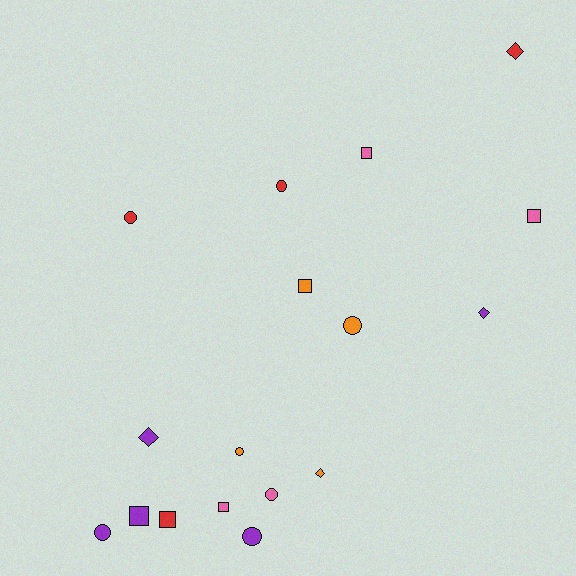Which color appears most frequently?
Purple, with 5 objects.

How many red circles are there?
There are 2 red circles.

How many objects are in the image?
There are 17 objects.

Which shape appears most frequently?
Circle, with 7 objects.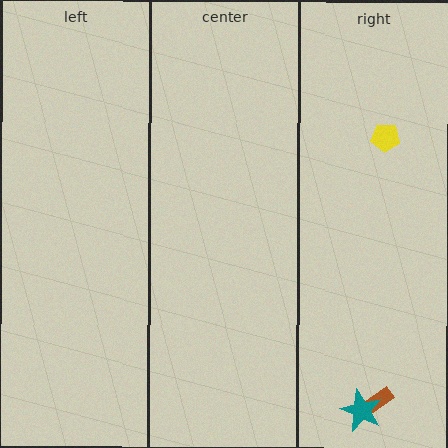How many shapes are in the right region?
3.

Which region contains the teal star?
The right region.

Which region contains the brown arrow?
The right region.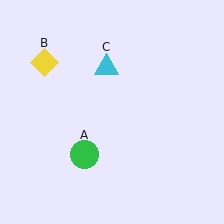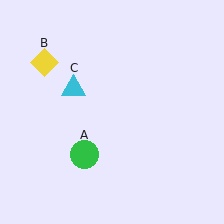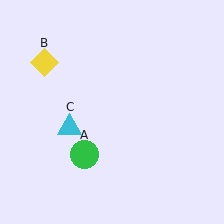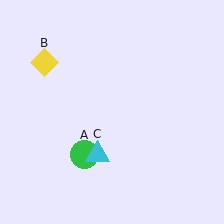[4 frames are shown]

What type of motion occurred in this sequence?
The cyan triangle (object C) rotated counterclockwise around the center of the scene.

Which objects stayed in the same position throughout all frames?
Green circle (object A) and yellow diamond (object B) remained stationary.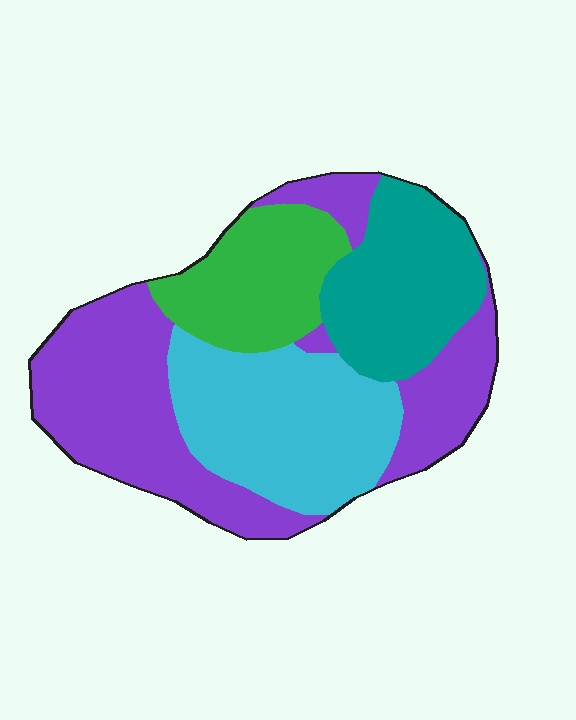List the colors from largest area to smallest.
From largest to smallest: purple, cyan, teal, green.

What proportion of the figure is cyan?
Cyan covers 26% of the figure.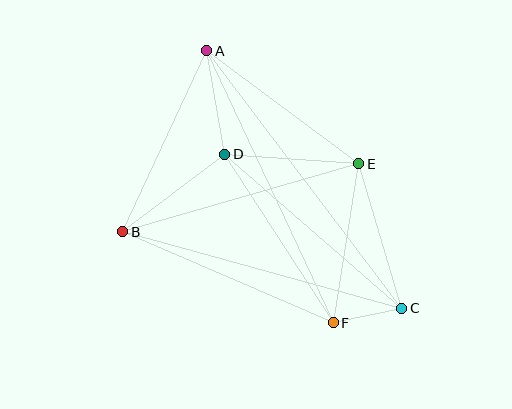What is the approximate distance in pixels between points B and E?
The distance between B and E is approximately 245 pixels.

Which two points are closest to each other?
Points C and F are closest to each other.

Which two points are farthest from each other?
Points A and C are farthest from each other.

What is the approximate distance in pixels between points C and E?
The distance between C and E is approximately 151 pixels.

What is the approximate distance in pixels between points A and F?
The distance between A and F is approximately 300 pixels.